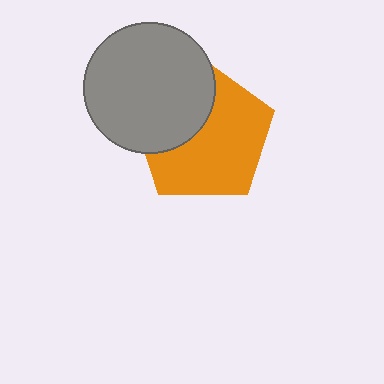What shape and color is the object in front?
The object in front is a gray circle.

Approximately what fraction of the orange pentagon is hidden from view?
Roughly 36% of the orange pentagon is hidden behind the gray circle.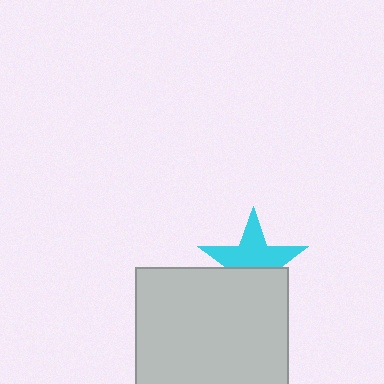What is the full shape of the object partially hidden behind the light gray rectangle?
The partially hidden object is a cyan star.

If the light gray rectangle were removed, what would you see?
You would see the complete cyan star.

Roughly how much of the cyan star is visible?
About half of it is visible (roughly 59%).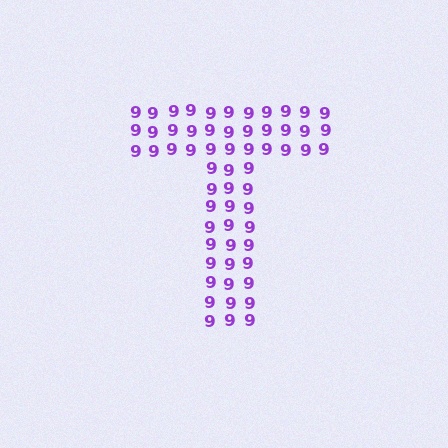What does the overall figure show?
The overall figure shows the letter T.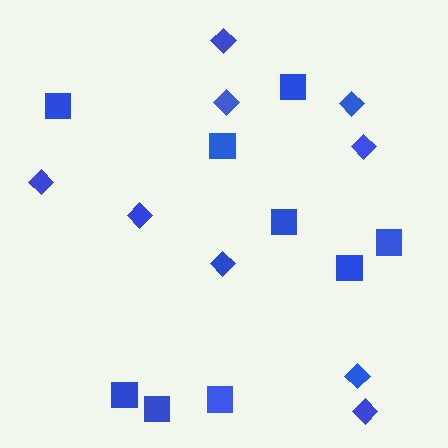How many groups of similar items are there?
There are 2 groups: one group of squares (9) and one group of diamonds (9).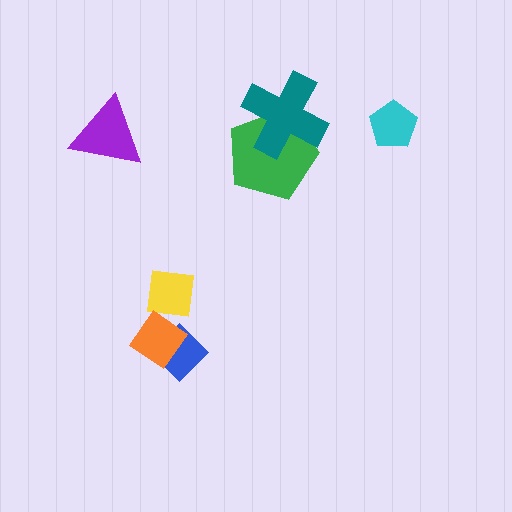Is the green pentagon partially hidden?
Yes, it is partially covered by another shape.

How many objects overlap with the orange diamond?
2 objects overlap with the orange diamond.